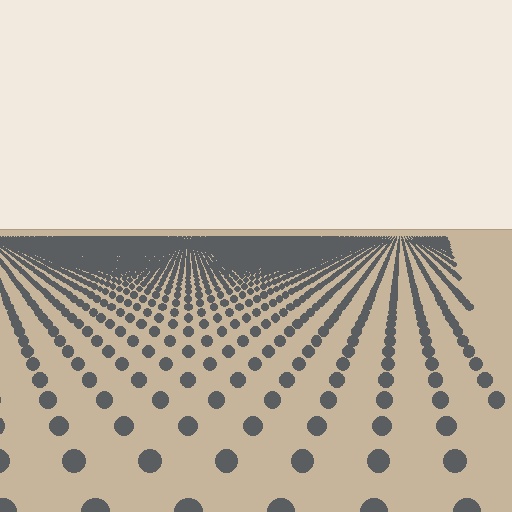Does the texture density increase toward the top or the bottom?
Density increases toward the top.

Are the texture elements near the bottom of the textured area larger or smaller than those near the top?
Larger. Near the bottom, elements are closer to the viewer and appear at a bigger on-screen size.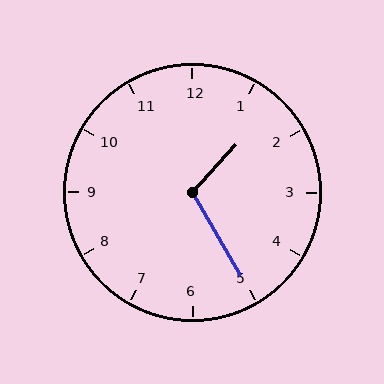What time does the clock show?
1:25.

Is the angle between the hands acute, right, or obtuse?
It is obtuse.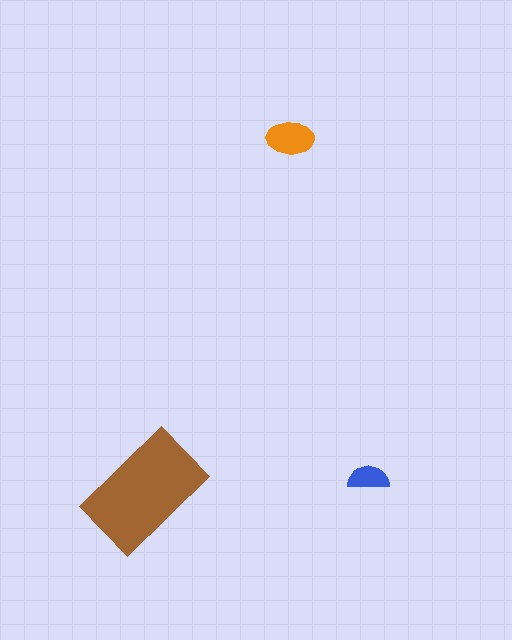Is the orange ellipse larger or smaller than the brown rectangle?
Smaller.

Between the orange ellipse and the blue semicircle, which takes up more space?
The orange ellipse.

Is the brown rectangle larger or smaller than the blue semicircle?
Larger.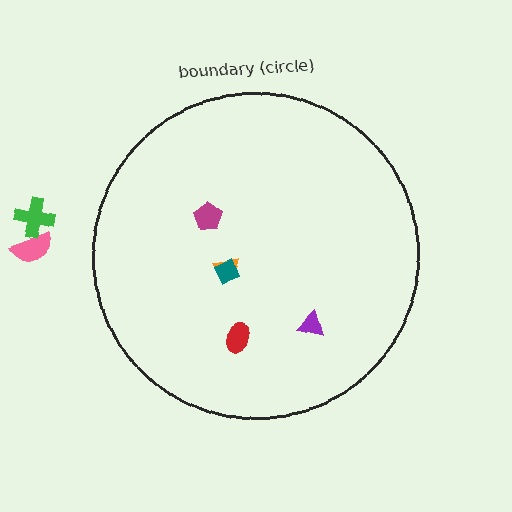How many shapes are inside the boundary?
5 inside, 2 outside.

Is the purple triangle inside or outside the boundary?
Inside.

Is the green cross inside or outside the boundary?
Outside.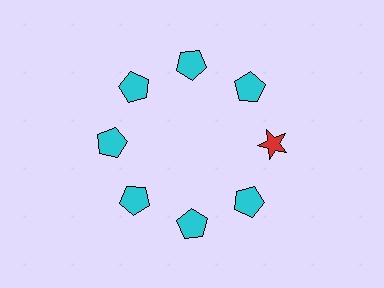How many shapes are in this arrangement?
There are 8 shapes arranged in a ring pattern.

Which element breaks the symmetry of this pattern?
The red star at roughly the 3 o'clock position breaks the symmetry. All other shapes are cyan pentagons.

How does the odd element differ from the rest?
It differs in both color (red instead of cyan) and shape (star instead of pentagon).